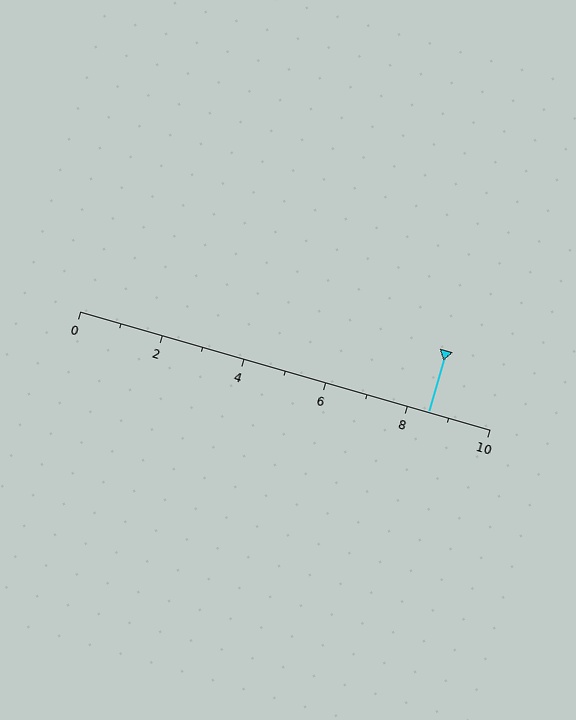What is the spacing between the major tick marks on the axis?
The major ticks are spaced 2 apart.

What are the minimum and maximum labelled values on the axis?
The axis runs from 0 to 10.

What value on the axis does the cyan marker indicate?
The marker indicates approximately 8.5.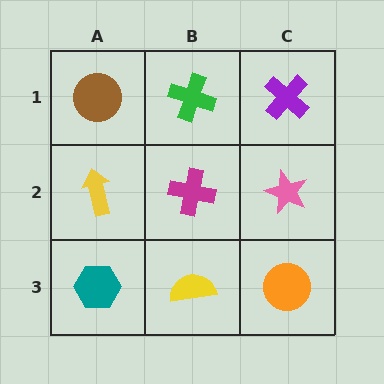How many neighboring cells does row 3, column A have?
2.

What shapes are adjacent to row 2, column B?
A green cross (row 1, column B), a yellow semicircle (row 3, column B), a yellow arrow (row 2, column A), a pink star (row 2, column C).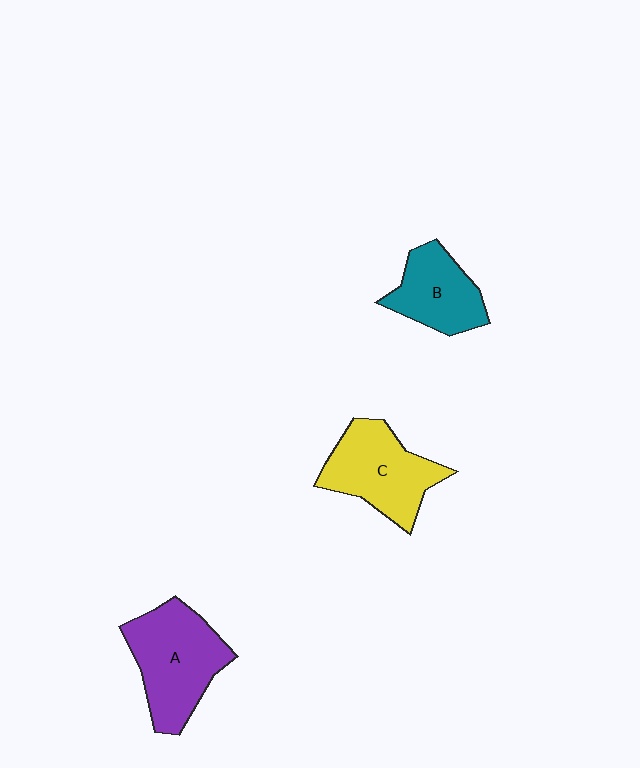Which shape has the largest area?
Shape A (purple).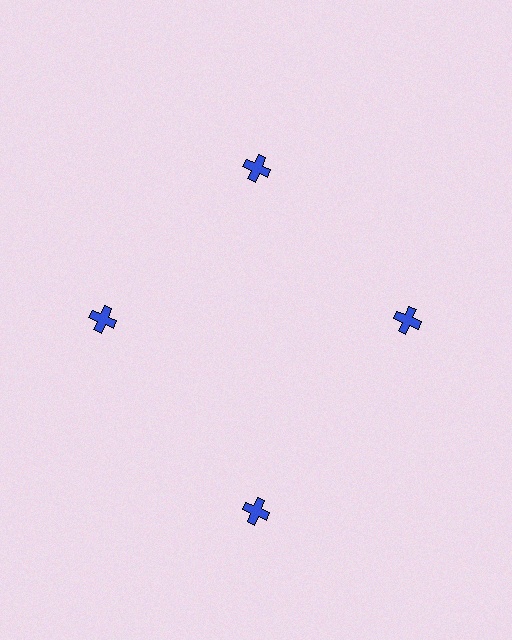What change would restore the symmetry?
The symmetry would be restored by moving it inward, back onto the ring so that all 4 crosses sit at equal angles and equal distance from the center.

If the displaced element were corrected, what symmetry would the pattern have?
It would have 4-fold rotational symmetry — the pattern would map onto itself every 90 degrees.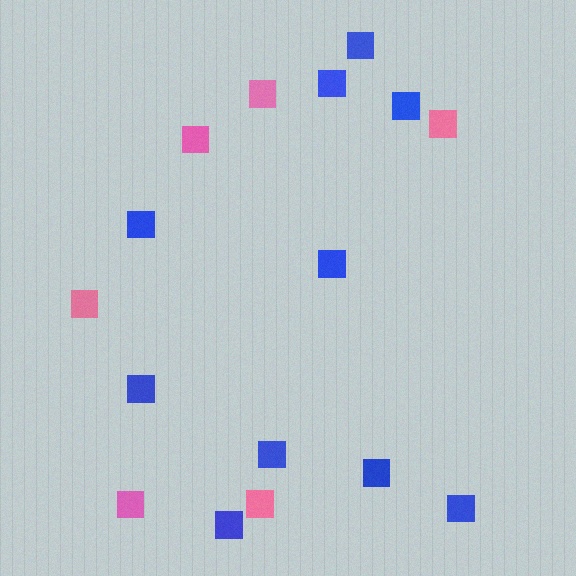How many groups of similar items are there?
There are 2 groups: one group of blue squares (10) and one group of pink squares (6).